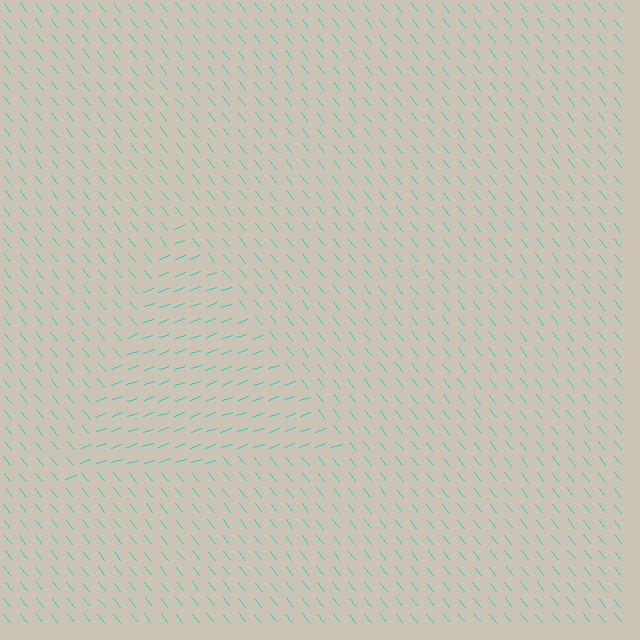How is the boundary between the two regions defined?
The boundary is defined purely by a change in line orientation (approximately 71 degrees difference). All lines are the same color and thickness.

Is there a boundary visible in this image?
Yes, there is a texture boundary formed by a change in line orientation.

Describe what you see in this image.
The image is filled with small cyan line segments. A triangle region in the image has lines oriented differently from the surrounding lines, creating a visible texture boundary.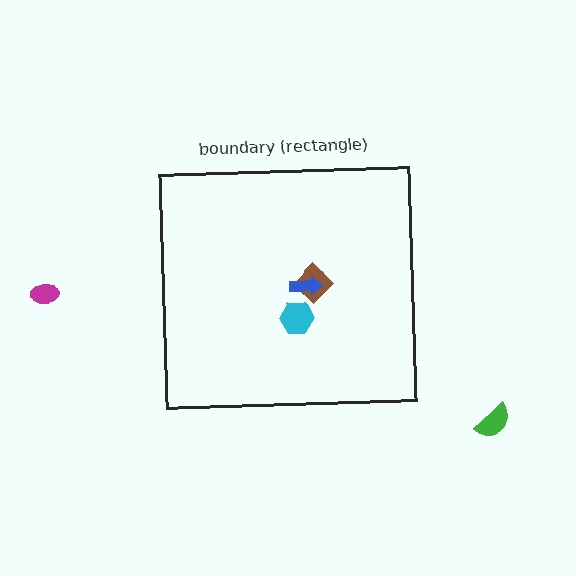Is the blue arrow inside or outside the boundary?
Inside.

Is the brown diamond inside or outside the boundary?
Inside.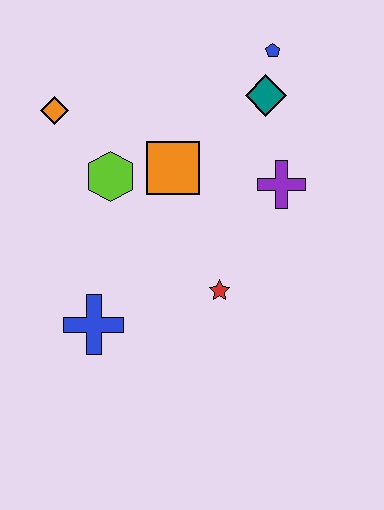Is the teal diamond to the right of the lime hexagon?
Yes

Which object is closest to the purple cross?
The teal diamond is closest to the purple cross.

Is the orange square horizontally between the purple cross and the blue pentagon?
No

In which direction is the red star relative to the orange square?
The red star is below the orange square.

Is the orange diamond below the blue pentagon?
Yes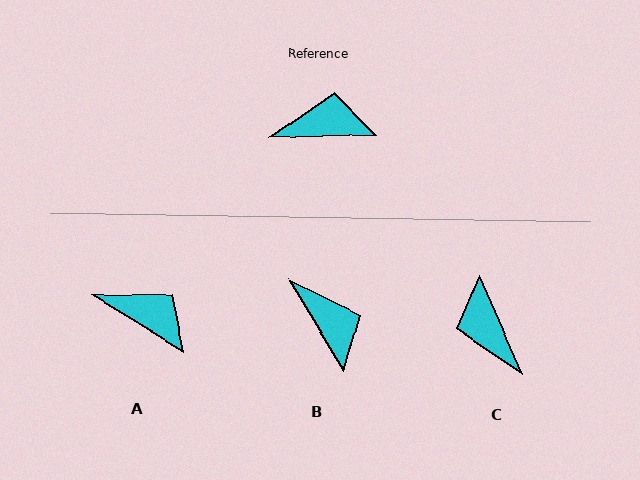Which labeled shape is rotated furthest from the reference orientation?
C, about 111 degrees away.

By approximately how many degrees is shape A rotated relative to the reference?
Approximately 34 degrees clockwise.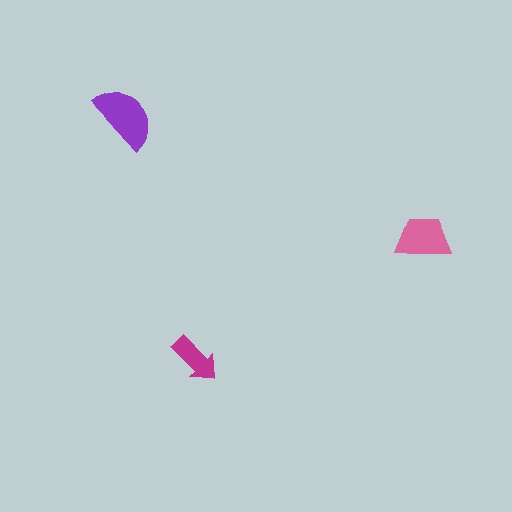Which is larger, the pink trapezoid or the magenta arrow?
The pink trapezoid.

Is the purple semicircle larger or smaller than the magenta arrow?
Larger.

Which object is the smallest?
The magenta arrow.